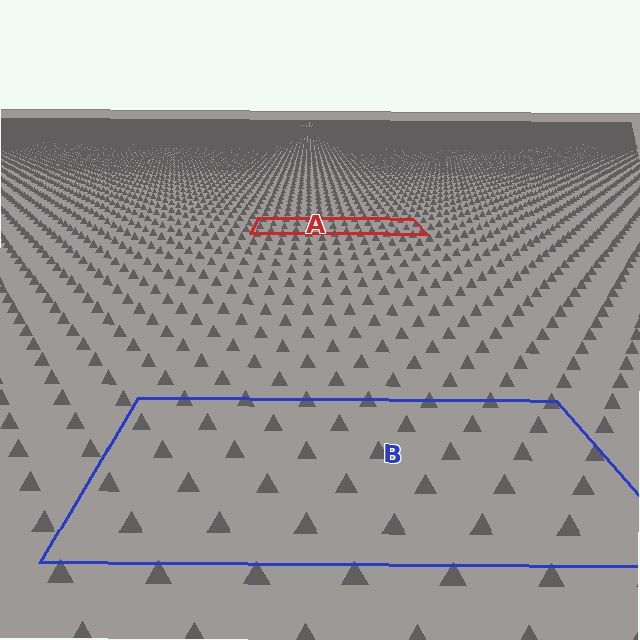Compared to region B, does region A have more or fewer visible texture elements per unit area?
Region A has more texture elements per unit area — they are packed more densely because it is farther away.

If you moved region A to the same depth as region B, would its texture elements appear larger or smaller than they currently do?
They would appear larger. At a closer depth, the same texture elements are projected at a bigger on-screen size.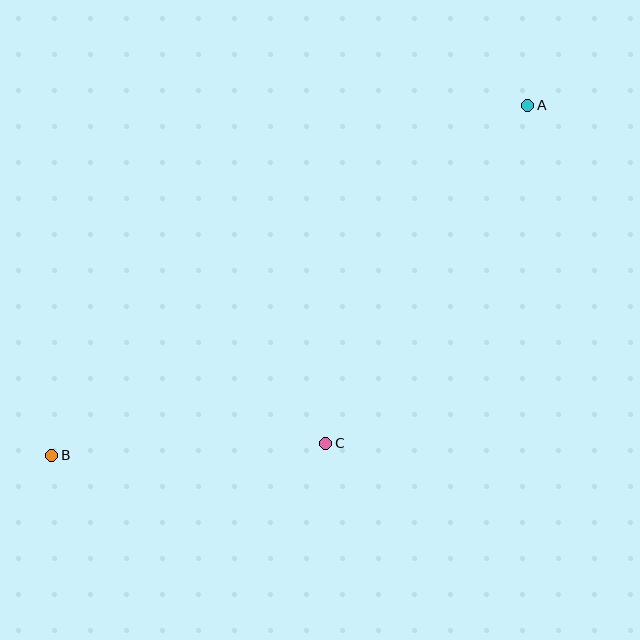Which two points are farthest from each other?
Points A and B are farthest from each other.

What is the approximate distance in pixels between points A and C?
The distance between A and C is approximately 394 pixels.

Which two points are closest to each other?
Points B and C are closest to each other.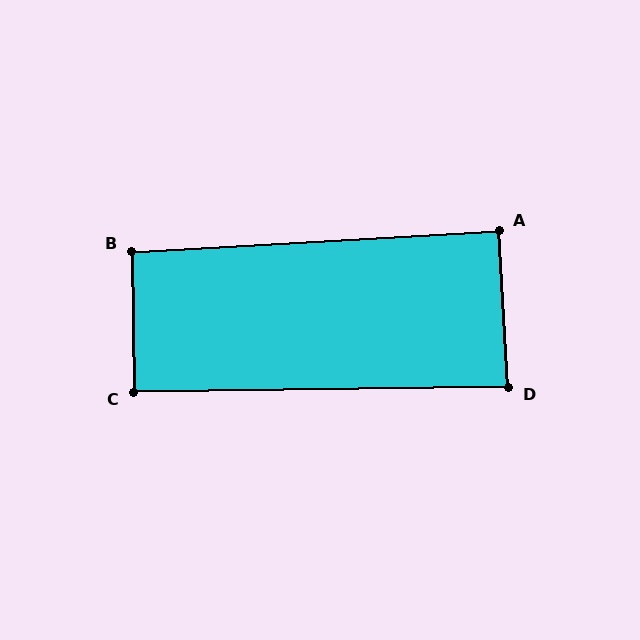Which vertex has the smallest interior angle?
D, at approximately 87 degrees.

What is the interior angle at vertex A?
Approximately 90 degrees (approximately right).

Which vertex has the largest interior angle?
B, at approximately 93 degrees.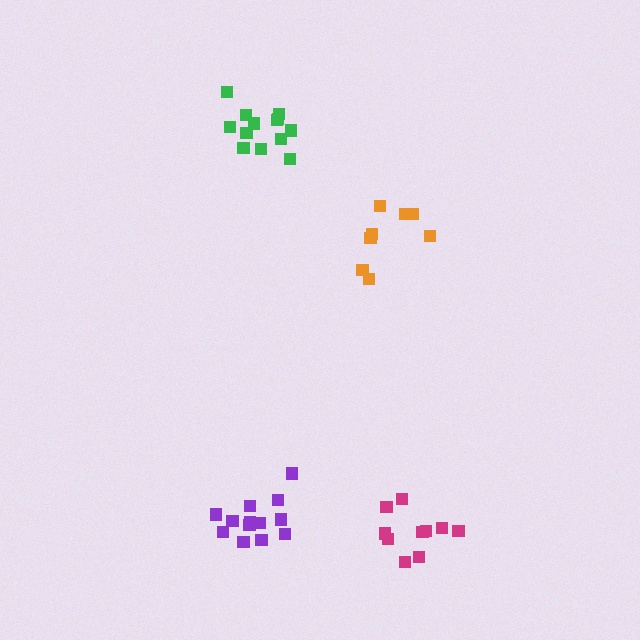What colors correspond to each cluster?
The clusters are colored: green, magenta, purple, orange.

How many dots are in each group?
Group 1: 13 dots, Group 2: 10 dots, Group 3: 13 dots, Group 4: 8 dots (44 total).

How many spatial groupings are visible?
There are 4 spatial groupings.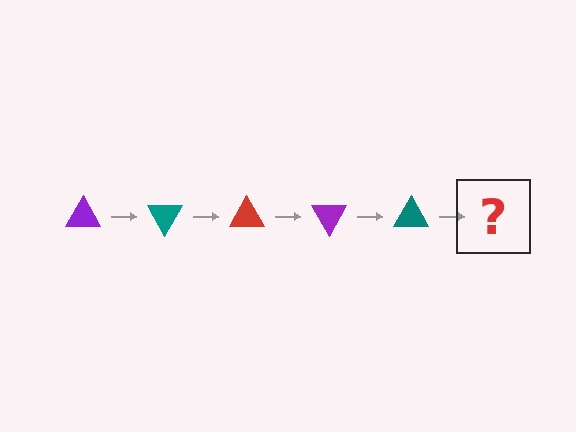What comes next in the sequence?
The next element should be a red triangle, rotated 300 degrees from the start.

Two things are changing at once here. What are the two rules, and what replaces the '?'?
The two rules are that it rotates 60 degrees each step and the color cycles through purple, teal, and red. The '?' should be a red triangle, rotated 300 degrees from the start.